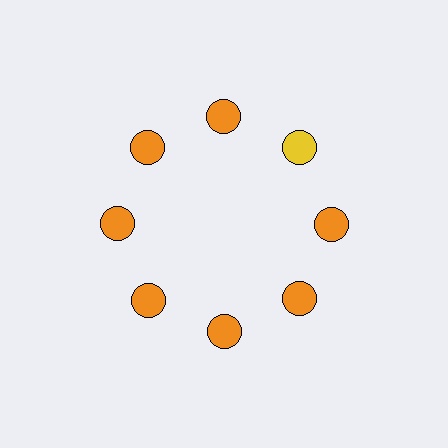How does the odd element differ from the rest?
It has a different color: yellow instead of orange.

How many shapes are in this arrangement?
There are 8 shapes arranged in a ring pattern.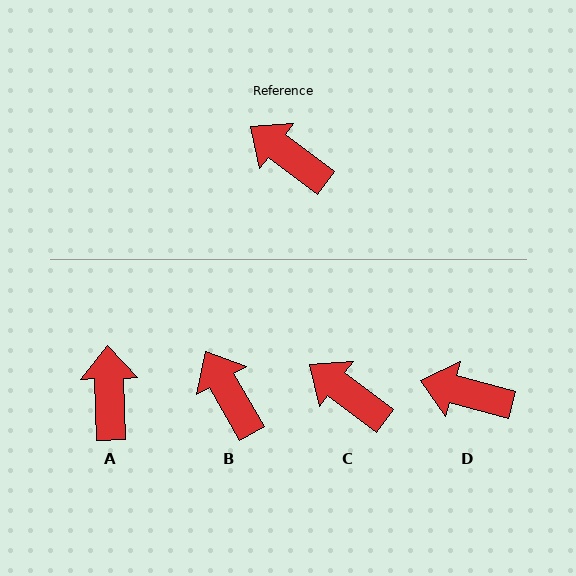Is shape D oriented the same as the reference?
No, it is off by about 22 degrees.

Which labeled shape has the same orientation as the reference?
C.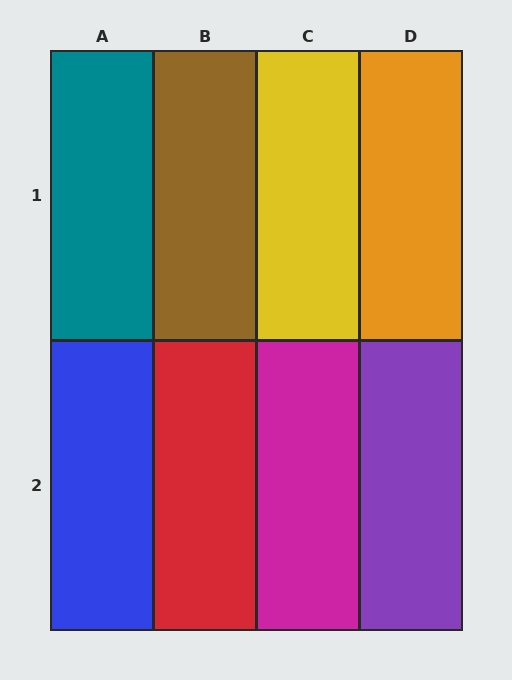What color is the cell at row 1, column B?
Brown.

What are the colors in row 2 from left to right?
Blue, red, magenta, purple.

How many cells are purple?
1 cell is purple.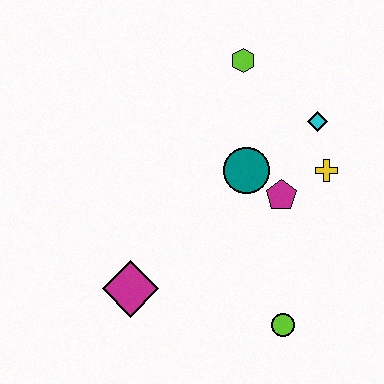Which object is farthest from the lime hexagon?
The lime circle is farthest from the lime hexagon.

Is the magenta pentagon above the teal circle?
No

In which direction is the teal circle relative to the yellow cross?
The teal circle is to the left of the yellow cross.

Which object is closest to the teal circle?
The magenta pentagon is closest to the teal circle.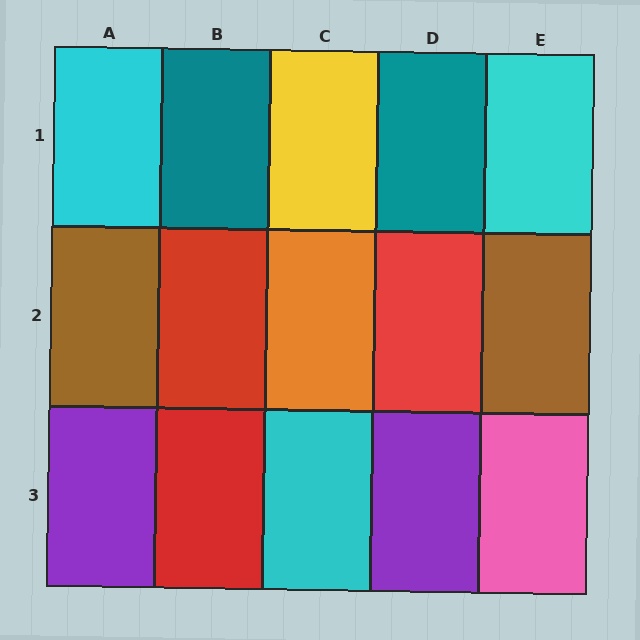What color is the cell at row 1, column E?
Cyan.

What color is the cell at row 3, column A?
Purple.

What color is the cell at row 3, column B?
Red.